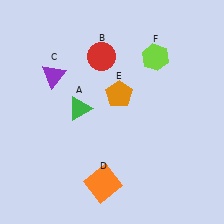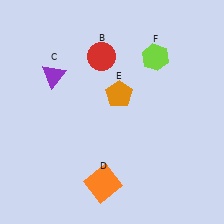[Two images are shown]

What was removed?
The green triangle (A) was removed in Image 2.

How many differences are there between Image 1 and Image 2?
There is 1 difference between the two images.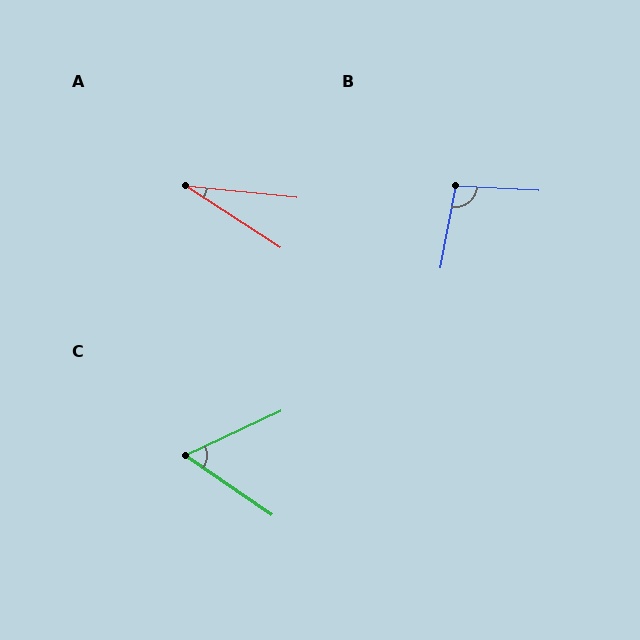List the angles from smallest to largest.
A (27°), C (60°), B (98°).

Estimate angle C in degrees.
Approximately 60 degrees.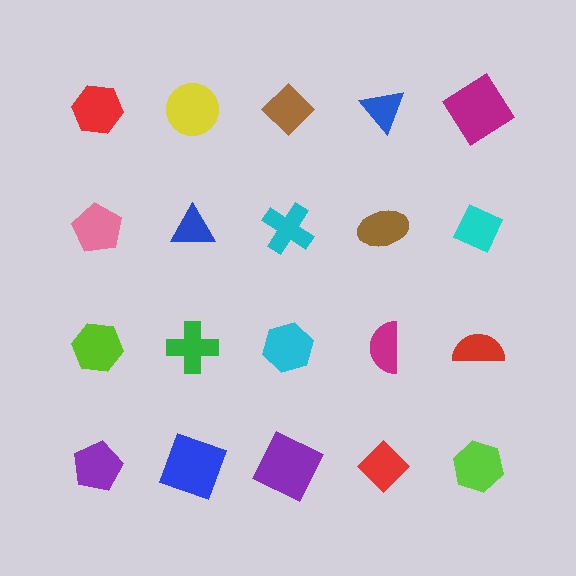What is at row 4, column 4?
A red diamond.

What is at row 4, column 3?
A purple square.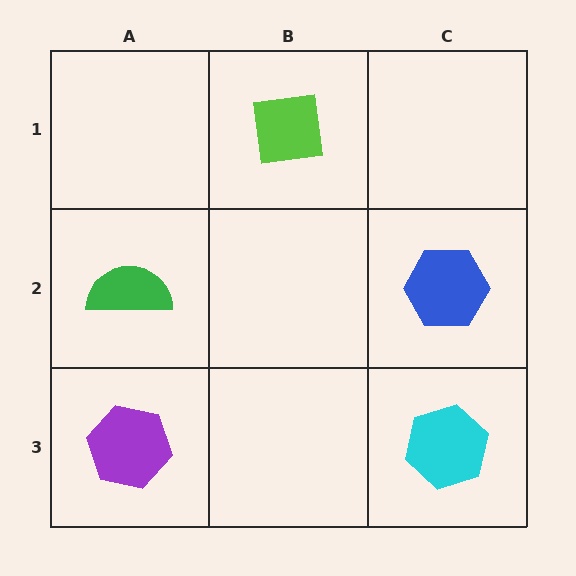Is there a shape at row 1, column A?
No, that cell is empty.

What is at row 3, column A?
A purple hexagon.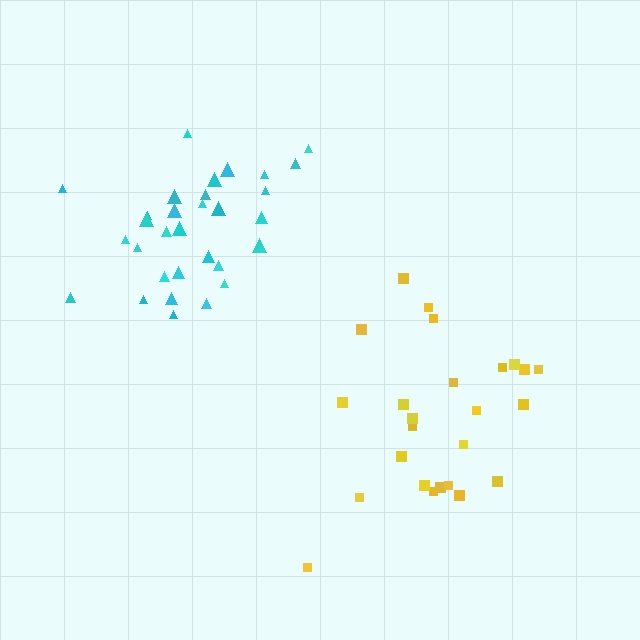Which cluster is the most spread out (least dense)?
Yellow.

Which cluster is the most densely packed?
Cyan.